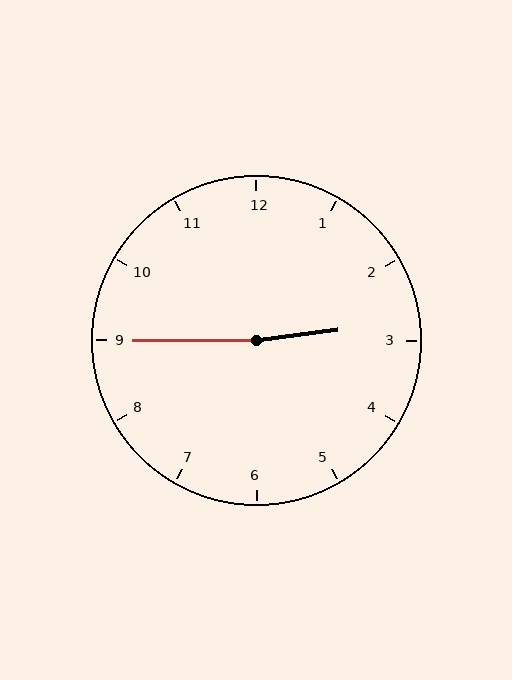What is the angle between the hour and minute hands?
Approximately 172 degrees.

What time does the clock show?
2:45.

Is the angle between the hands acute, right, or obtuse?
It is obtuse.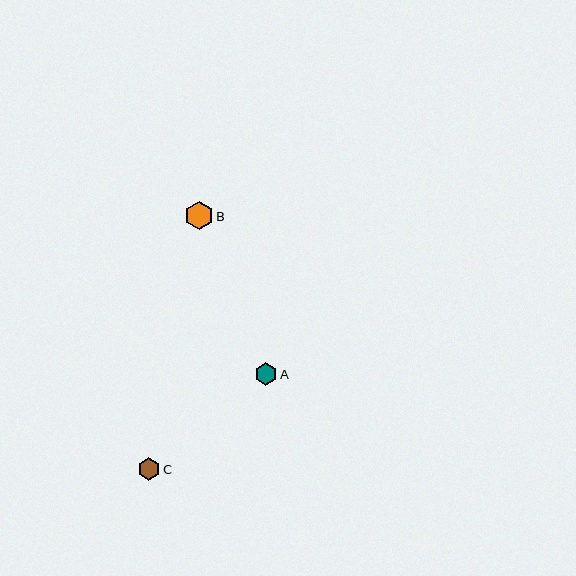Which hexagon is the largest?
Hexagon B is the largest with a size of approximately 28 pixels.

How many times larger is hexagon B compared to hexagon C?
Hexagon B is approximately 1.3 times the size of hexagon C.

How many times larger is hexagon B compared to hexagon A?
Hexagon B is approximately 1.3 times the size of hexagon A.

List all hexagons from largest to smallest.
From largest to smallest: B, C, A.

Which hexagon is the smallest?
Hexagon A is the smallest with a size of approximately 22 pixels.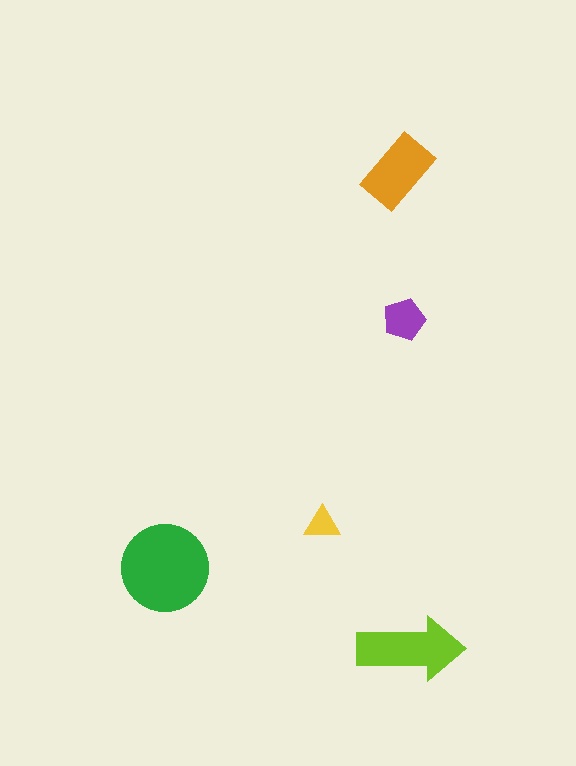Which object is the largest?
The green circle.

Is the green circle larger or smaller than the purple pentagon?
Larger.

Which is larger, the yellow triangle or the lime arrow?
The lime arrow.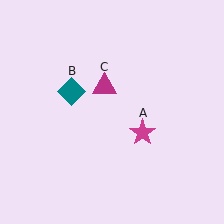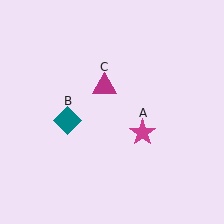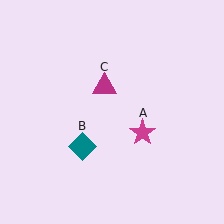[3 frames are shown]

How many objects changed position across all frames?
1 object changed position: teal diamond (object B).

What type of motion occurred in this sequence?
The teal diamond (object B) rotated counterclockwise around the center of the scene.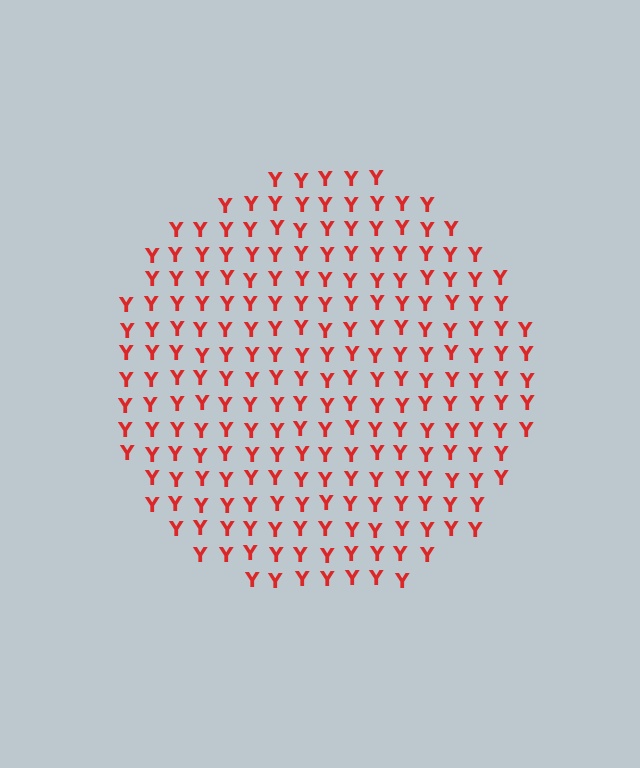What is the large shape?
The large shape is a circle.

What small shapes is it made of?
It is made of small letter Y's.